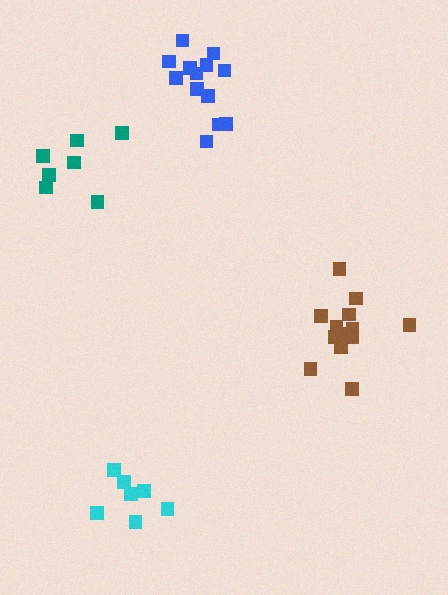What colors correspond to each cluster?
The clusters are colored: brown, blue, cyan, teal.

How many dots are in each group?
Group 1: 13 dots, Group 2: 13 dots, Group 3: 7 dots, Group 4: 7 dots (40 total).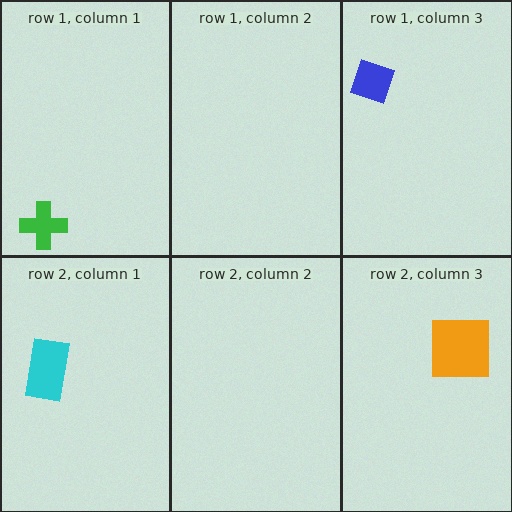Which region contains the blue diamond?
The row 1, column 3 region.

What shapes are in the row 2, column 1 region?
The cyan rectangle.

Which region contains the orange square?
The row 2, column 3 region.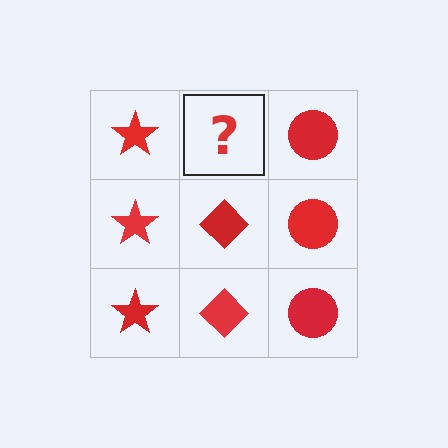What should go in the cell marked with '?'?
The missing cell should contain a red diamond.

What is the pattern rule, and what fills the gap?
The rule is that each column has a consistent shape. The gap should be filled with a red diamond.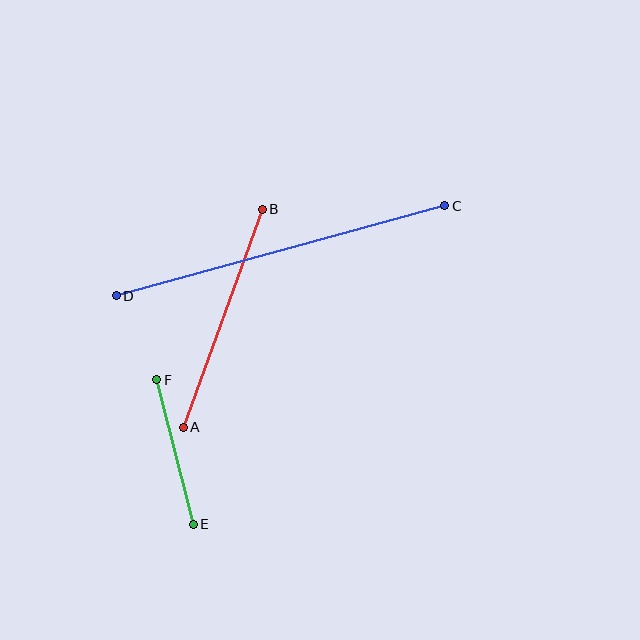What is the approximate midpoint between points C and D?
The midpoint is at approximately (281, 251) pixels.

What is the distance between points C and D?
The distance is approximately 341 pixels.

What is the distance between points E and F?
The distance is approximately 149 pixels.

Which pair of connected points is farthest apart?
Points C and D are farthest apart.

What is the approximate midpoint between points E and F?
The midpoint is at approximately (175, 452) pixels.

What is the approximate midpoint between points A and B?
The midpoint is at approximately (223, 318) pixels.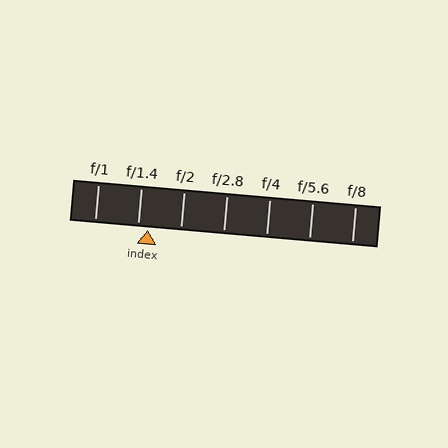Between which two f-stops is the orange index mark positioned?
The index mark is between f/1.4 and f/2.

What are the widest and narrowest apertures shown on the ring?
The widest aperture shown is f/1 and the narrowest is f/8.